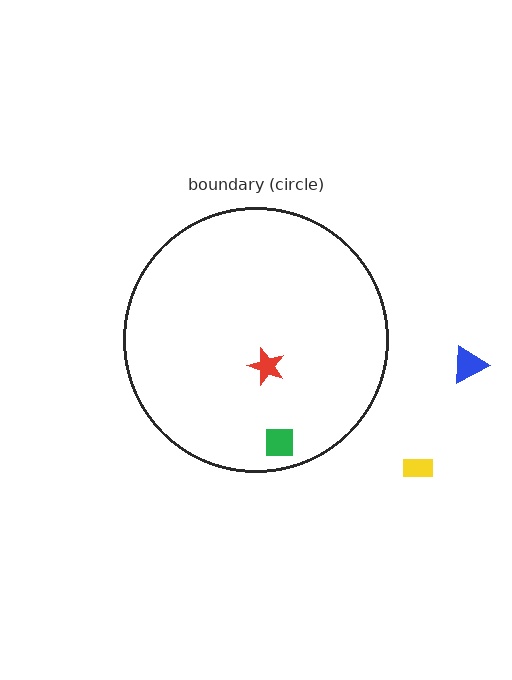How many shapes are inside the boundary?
2 inside, 2 outside.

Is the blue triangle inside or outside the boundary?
Outside.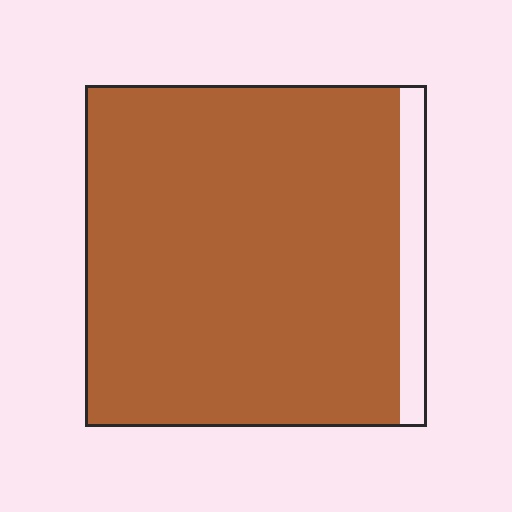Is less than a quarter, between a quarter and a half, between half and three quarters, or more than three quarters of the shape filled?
More than three quarters.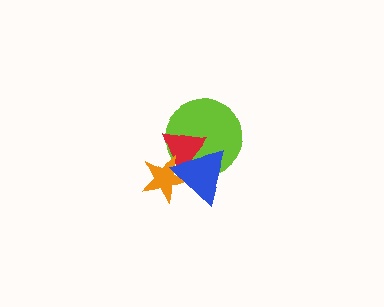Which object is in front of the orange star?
The blue triangle is in front of the orange star.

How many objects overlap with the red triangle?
3 objects overlap with the red triangle.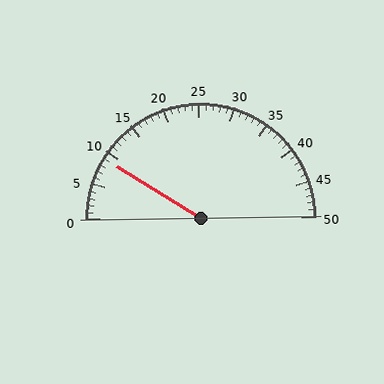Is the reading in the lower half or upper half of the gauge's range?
The reading is in the lower half of the range (0 to 50).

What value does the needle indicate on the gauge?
The needle indicates approximately 9.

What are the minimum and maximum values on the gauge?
The gauge ranges from 0 to 50.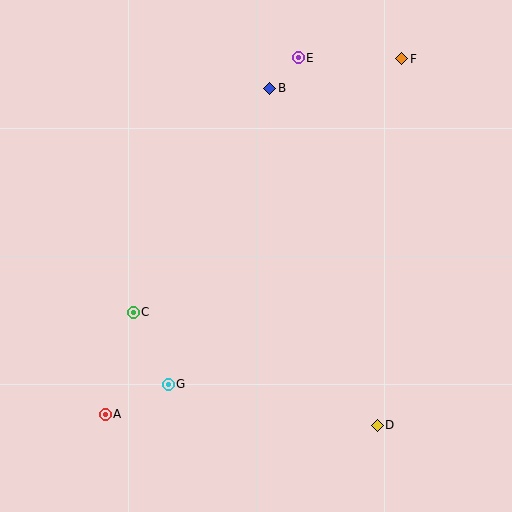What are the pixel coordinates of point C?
Point C is at (133, 312).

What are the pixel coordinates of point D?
Point D is at (377, 425).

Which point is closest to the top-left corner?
Point B is closest to the top-left corner.